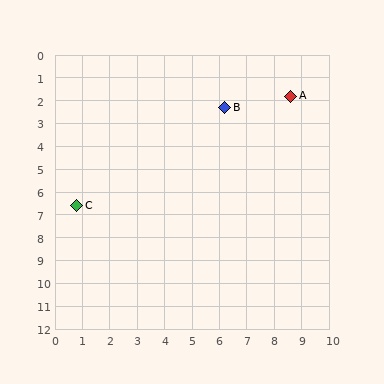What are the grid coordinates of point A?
Point A is at approximately (8.6, 1.8).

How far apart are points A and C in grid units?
Points A and C are about 9.2 grid units apart.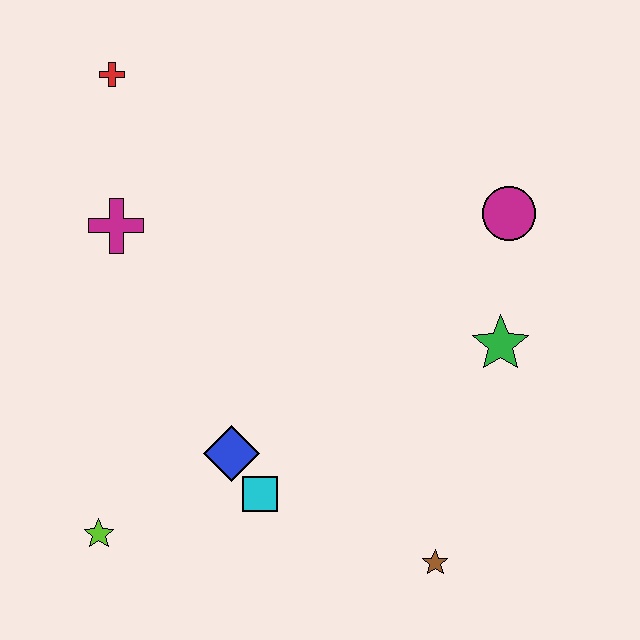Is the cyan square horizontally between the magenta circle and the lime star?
Yes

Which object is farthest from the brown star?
The red cross is farthest from the brown star.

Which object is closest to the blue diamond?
The cyan square is closest to the blue diamond.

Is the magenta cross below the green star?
No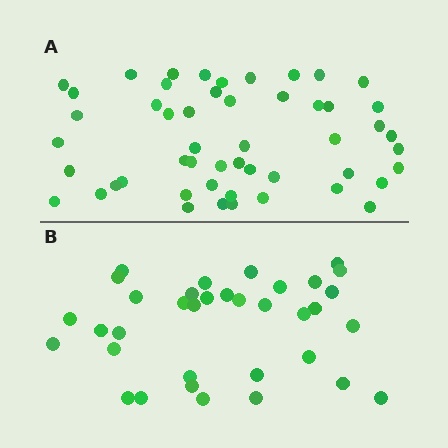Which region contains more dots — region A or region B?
Region A (the top region) has more dots.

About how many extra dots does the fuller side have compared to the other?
Region A has approximately 15 more dots than region B.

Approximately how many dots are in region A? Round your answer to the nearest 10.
About 50 dots. (The exact count is 51, which rounds to 50.)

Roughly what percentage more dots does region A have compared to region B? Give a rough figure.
About 45% more.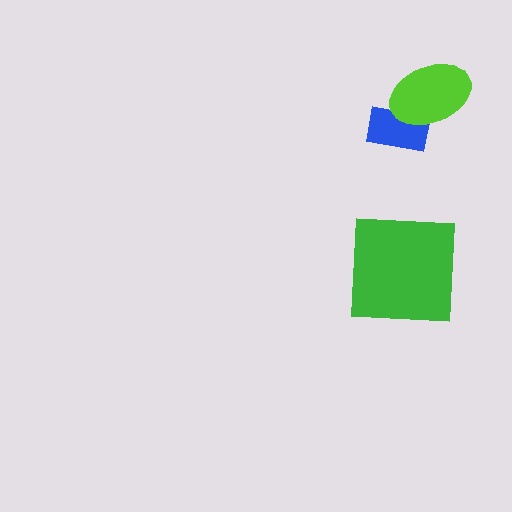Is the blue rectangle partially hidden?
Yes, it is partially covered by another shape.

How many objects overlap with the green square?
0 objects overlap with the green square.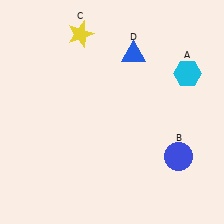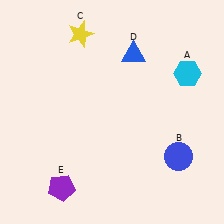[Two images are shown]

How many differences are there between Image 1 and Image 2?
There is 1 difference between the two images.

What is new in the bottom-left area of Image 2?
A purple pentagon (E) was added in the bottom-left area of Image 2.